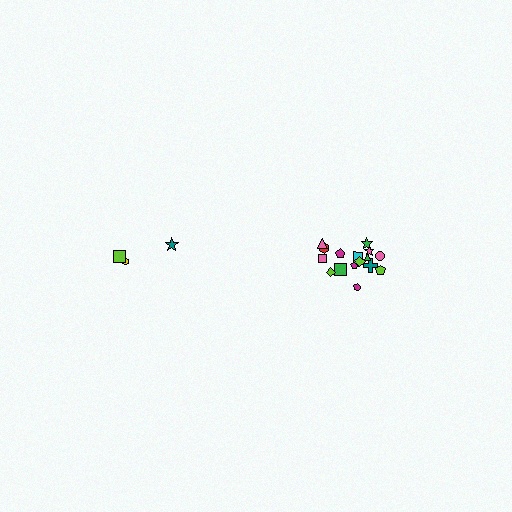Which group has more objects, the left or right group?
The right group.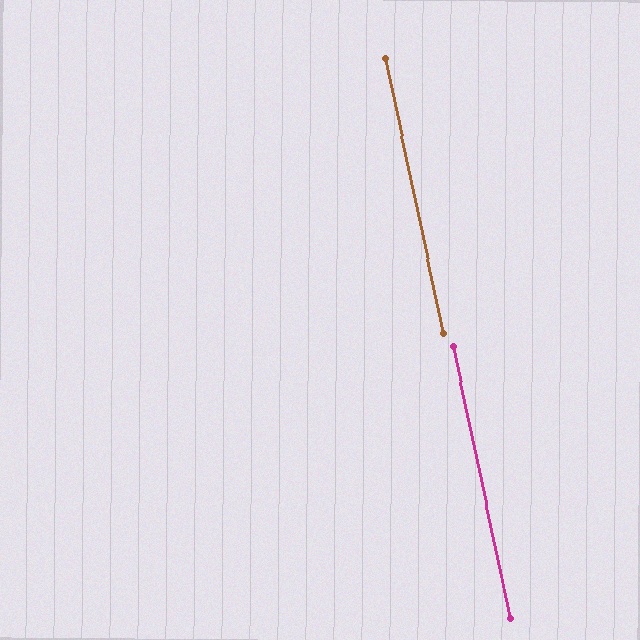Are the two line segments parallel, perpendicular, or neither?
Parallel — their directions differ by only 0.1°.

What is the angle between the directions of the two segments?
Approximately 0 degrees.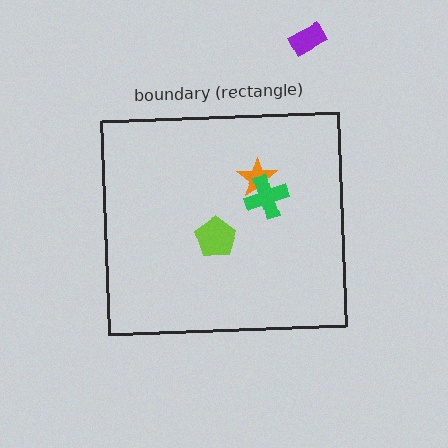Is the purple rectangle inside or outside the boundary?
Outside.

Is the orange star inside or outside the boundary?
Inside.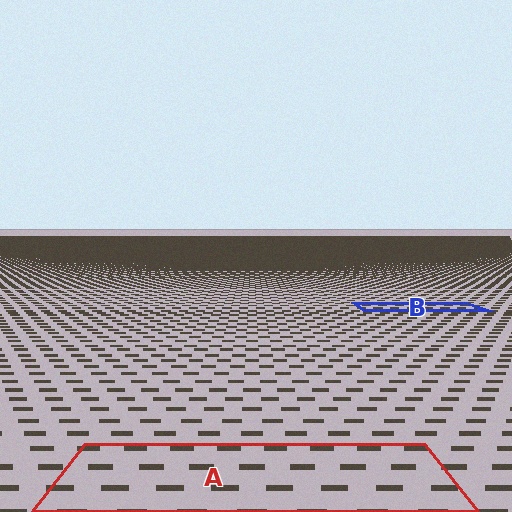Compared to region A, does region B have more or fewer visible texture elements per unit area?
Region B has more texture elements per unit area — they are packed more densely because it is farther away.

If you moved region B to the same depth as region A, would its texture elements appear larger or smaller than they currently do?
They would appear larger. At a closer depth, the same texture elements are projected at a bigger on-screen size.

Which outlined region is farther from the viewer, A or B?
Region B is farther from the viewer — the texture elements inside it appear smaller and more densely packed.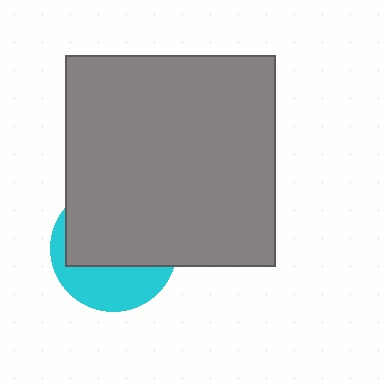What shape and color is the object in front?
The object in front is a gray square.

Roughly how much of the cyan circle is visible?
A small part of it is visible (roughly 37%).